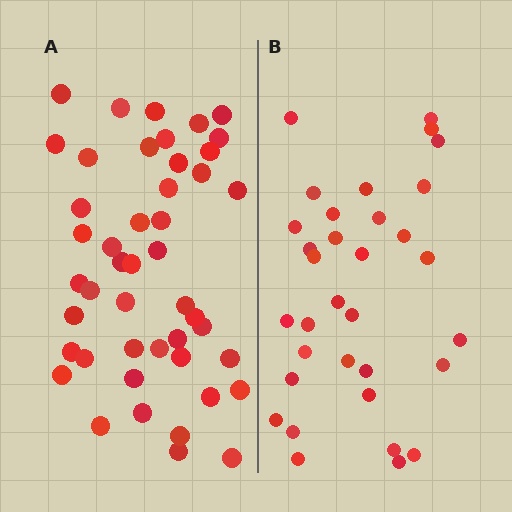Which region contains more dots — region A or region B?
Region A (the left region) has more dots.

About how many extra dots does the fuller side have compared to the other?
Region A has approximately 15 more dots than region B.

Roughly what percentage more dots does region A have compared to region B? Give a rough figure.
About 40% more.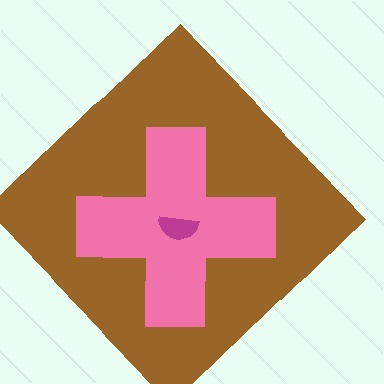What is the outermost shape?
The brown diamond.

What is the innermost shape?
The magenta semicircle.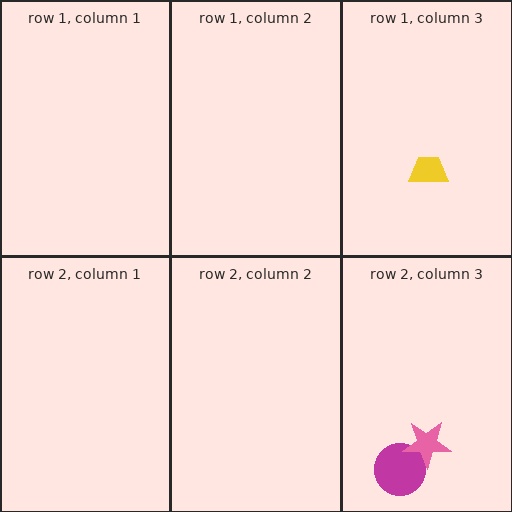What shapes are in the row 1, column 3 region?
The yellow trapezoid.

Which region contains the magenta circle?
The row 2, column 3 region.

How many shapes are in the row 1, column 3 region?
1.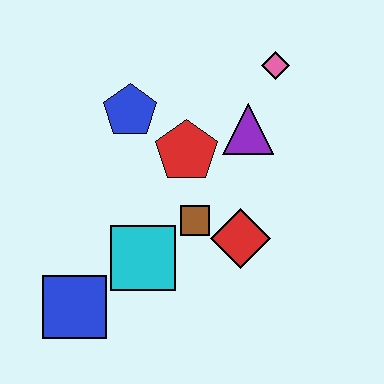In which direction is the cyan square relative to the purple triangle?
The cyan square is below the purple triangle.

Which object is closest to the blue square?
The cyan square is closest to the blue square.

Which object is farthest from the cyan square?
The pink diamond is farthest from the cyan square.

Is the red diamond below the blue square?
No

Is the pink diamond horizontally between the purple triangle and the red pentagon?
No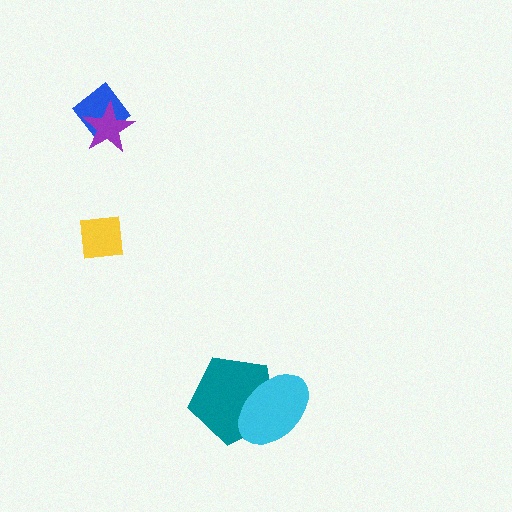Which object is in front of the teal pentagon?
The cyan ellipse is in front of the teal pentagon.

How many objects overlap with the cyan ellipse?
1 object overlaps with the cyan ellipse.